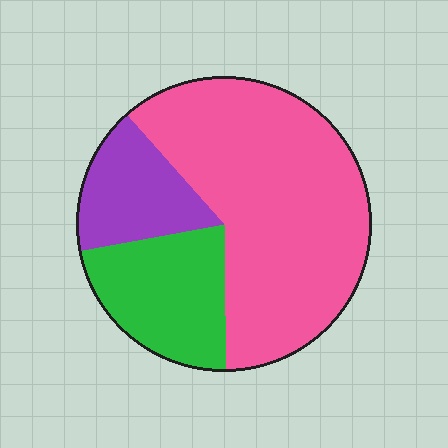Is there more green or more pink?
Pink.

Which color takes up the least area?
Purple, at roughly 15%.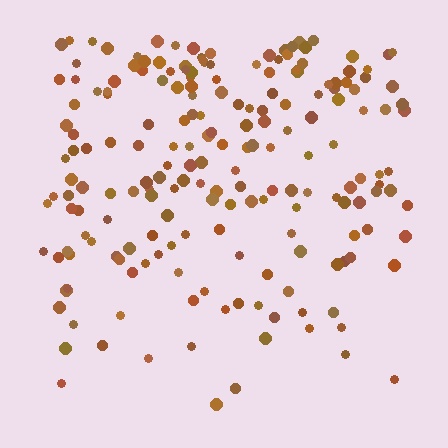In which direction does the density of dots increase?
From bottom to top, with the top side densest.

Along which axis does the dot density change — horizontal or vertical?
Vertical.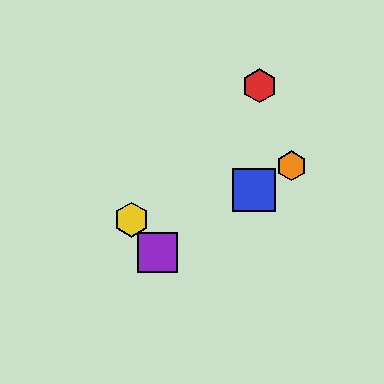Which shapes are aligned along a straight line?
The blue square, the green hexagon, the purple square, the orange hexagon are aligned along a straight line.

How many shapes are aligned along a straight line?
4 shapes (the blue square, the green hexagon, the purple square, the orange hexagon) are aligned along a straight line.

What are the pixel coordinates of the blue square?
The blue square is at (254, 190).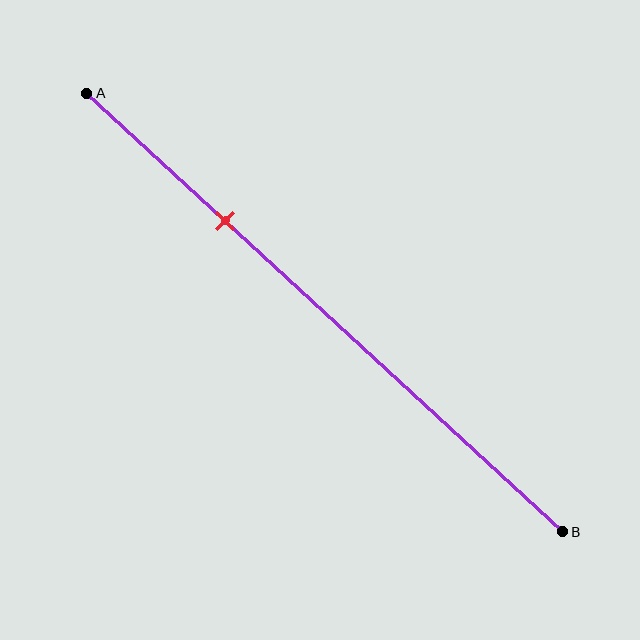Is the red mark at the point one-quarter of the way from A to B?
No, the mark is at about 30% from A, not at the 25% one-quarter point.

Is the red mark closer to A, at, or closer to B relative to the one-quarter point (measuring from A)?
The red mark is closer to point B than the one-quarter point of segment AB.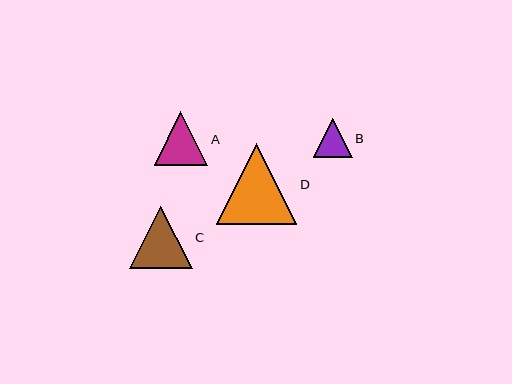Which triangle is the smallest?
Triangle B is the smallest with a size of approximately 39 pixels.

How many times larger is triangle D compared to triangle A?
Triangle D is approximately 1.5 times the size of triangle A.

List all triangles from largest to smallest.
From largest to smallest: D, C, A, B.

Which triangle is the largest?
Triangle D is the largest with a size of approximately 80 pixels.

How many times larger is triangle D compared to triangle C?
Triangle D is approximately 1.3 times the size of triangle C.